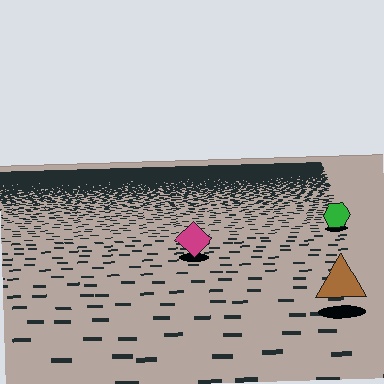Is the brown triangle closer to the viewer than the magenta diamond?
Yes. The brown triangle is closer — you can tell from the texture gradient: the ground texture is coarser near it.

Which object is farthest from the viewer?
The green hexagon is farthest from the viewer. It appears smaller and the ground texture around it is denser.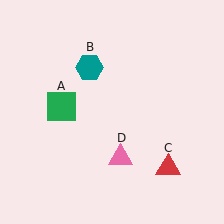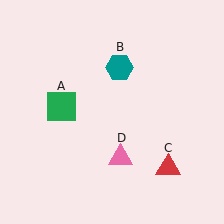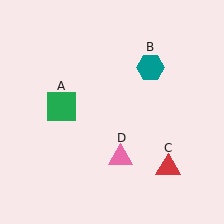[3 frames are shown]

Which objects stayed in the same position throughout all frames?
Green square (object A) and red triangle (object C) and pink triangle (object D) remained stationary.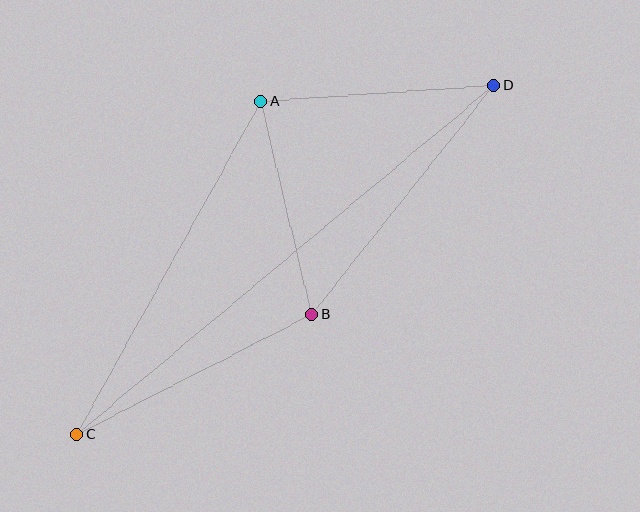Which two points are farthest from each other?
Points C and D are farthest from each other.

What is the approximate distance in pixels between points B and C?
The distance between B and C is approximately 264 pixels.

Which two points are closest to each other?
Points A and B are closest to each other.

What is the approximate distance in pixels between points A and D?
The distance between A and D is approximately 234 pixels.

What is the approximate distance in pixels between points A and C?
The distance between A and C is approximately 381 pixels.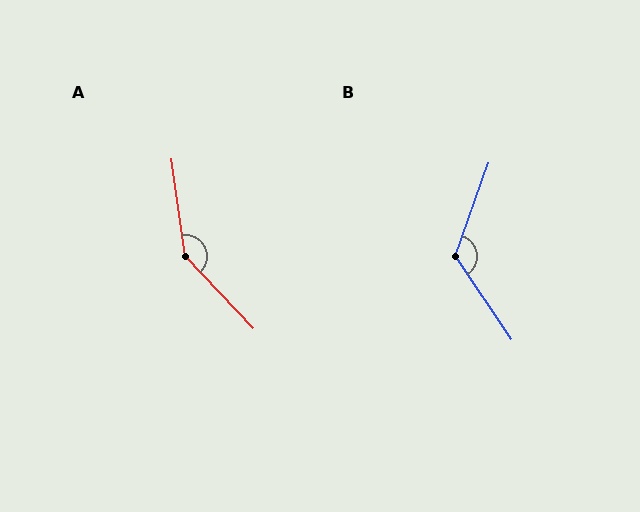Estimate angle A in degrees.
Approximately 145 degrees.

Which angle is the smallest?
B, at approximately 127 degrees.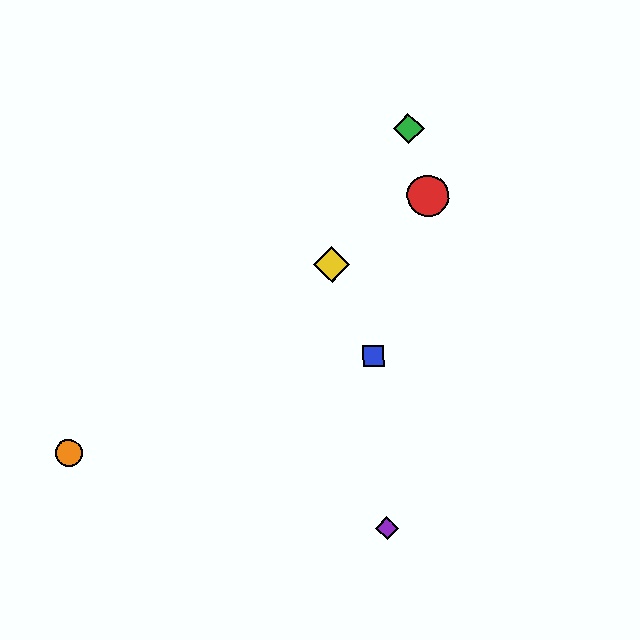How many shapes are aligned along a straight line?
3 shapes (the red circle, the yellow diamond, the orange circle) are aligned along a straight line.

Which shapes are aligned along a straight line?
The red circle, the yellow diamond, the orange circle are aligned along a straight line.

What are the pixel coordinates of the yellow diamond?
The yellow diamond is at (332, 264).